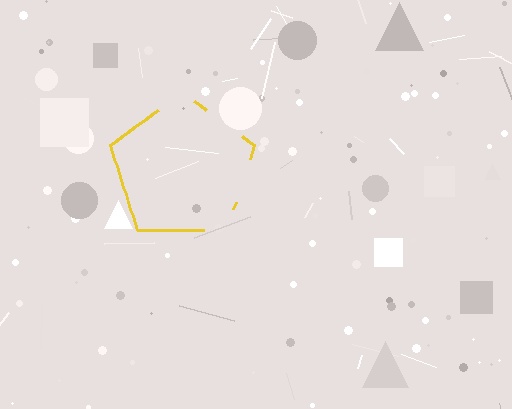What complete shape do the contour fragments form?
The contour fragments form a pentagon.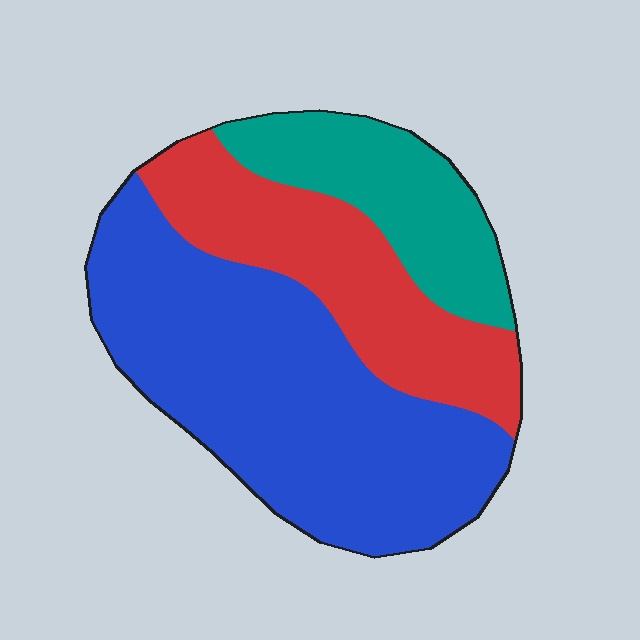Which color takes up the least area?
Teal, at roughly 20%.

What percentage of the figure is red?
Red takes up about one quarter (1/4) of the figure.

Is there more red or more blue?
Blue.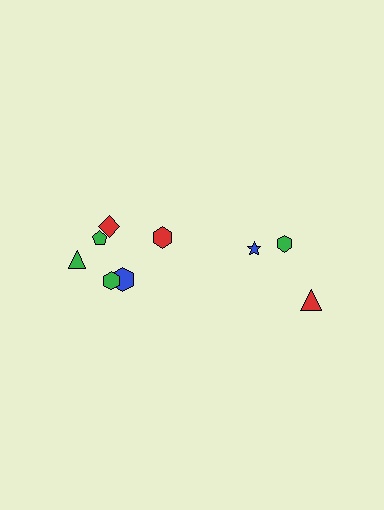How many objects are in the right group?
There are 3 objects.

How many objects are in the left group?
There are 6 objects.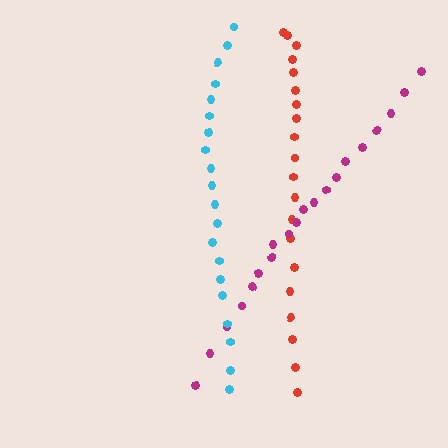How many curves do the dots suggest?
There are 3 distinct paths.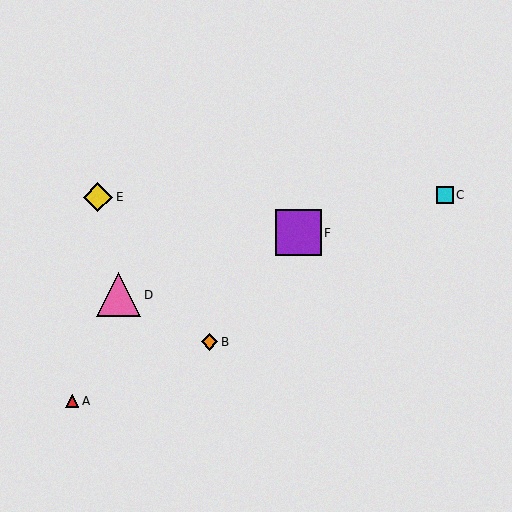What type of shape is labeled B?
Shape B is an orange diamond.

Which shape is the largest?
The purple square (labeled F) is the largest.